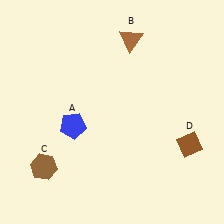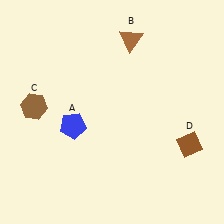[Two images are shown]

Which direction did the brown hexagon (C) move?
The brown hexagon (C) moved up.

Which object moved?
The brown hexagon (C) moved up.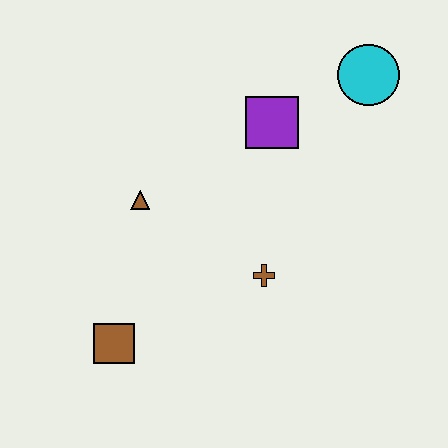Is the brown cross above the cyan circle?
No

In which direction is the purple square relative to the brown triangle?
The purple square is to the right of the brown triangle.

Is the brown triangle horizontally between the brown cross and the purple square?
No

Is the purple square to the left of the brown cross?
No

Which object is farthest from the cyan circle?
The brown square is farthest from the cyan circle.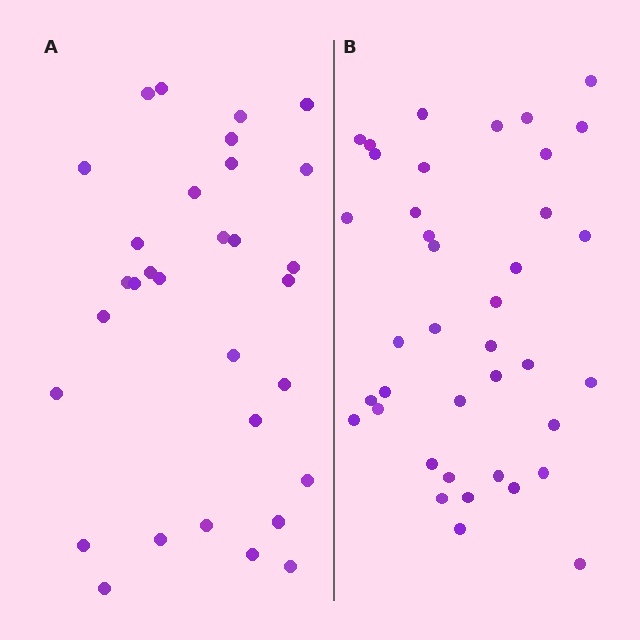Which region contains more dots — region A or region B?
Region B (the right region) has more dots.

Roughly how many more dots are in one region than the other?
Region B has roughly 8 or so more dots than region A.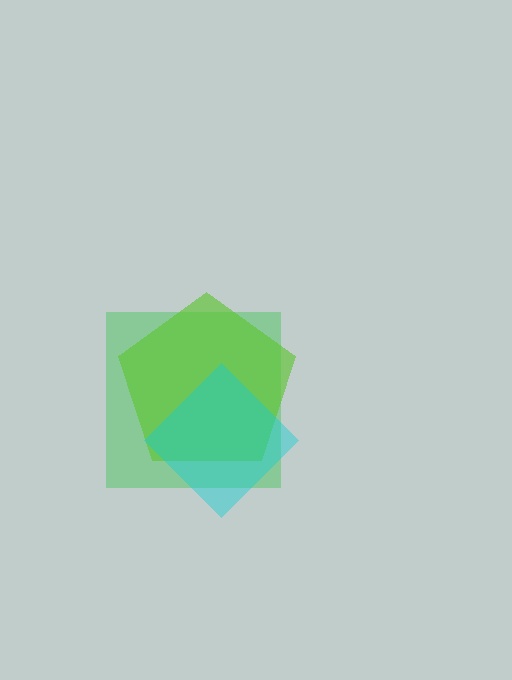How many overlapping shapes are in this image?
There are 3 overlapping shapes in the image.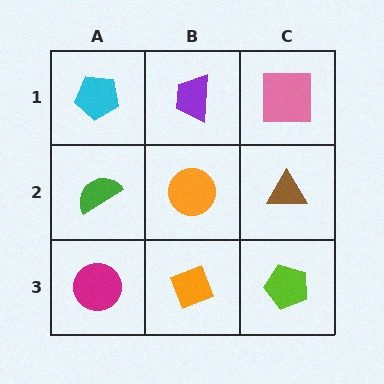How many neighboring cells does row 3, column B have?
3.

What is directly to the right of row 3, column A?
An orange diamond.